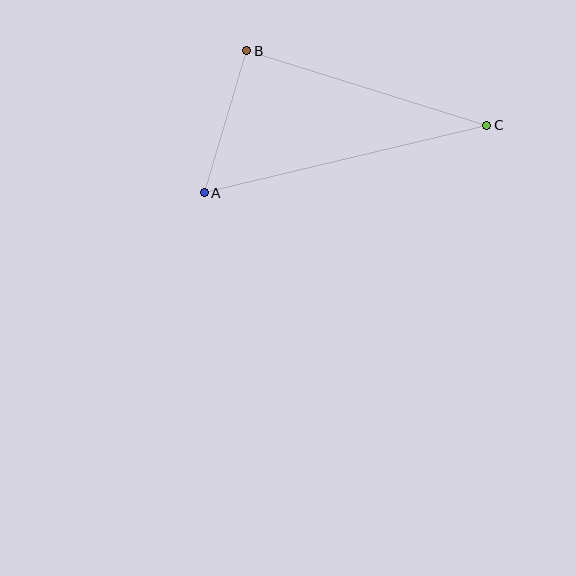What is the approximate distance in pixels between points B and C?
The distance between B and C is approximately 251 pixels.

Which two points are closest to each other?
Points A and B are closest to each other.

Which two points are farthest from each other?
Points A and C are farthest from each other.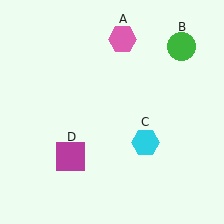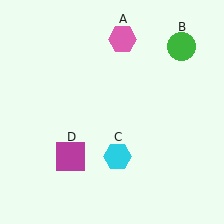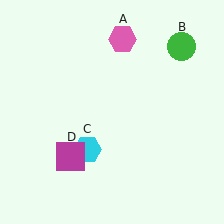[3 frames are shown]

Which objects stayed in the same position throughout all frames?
Pink hexagon (object A) and green circle (object B) and magenta square (object D) remained stationary.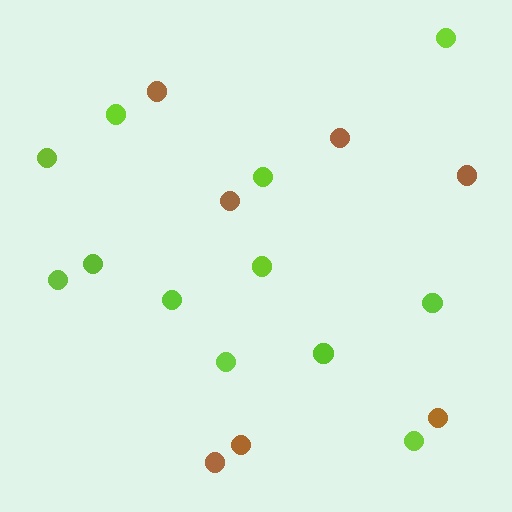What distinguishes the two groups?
There are 2 groups: one group of lime circles (12) and one group of brown circles (7).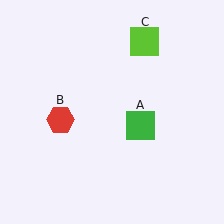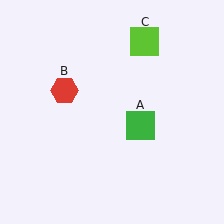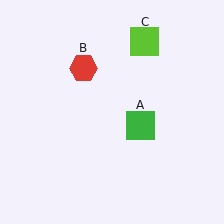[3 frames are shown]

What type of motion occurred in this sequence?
The red hexagon (object B) rotated clockwise around the center of the scene.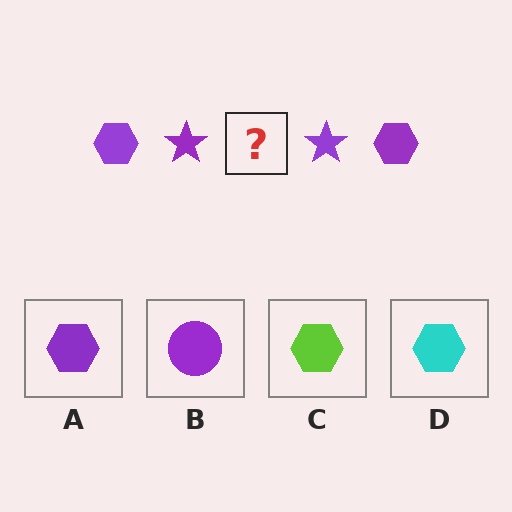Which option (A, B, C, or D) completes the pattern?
A.